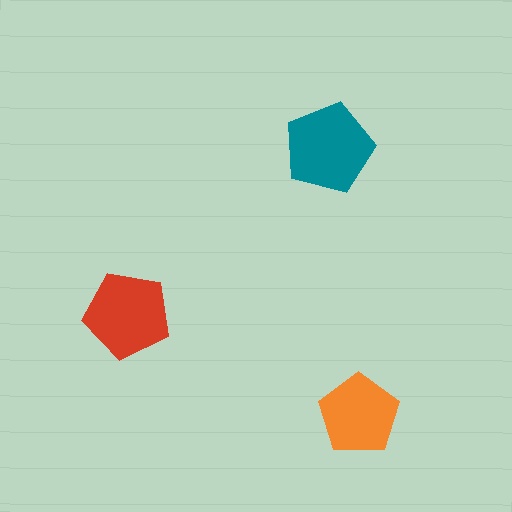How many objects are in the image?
There are 3 objects in the image.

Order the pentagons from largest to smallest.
the teal one, the red one, the orange one.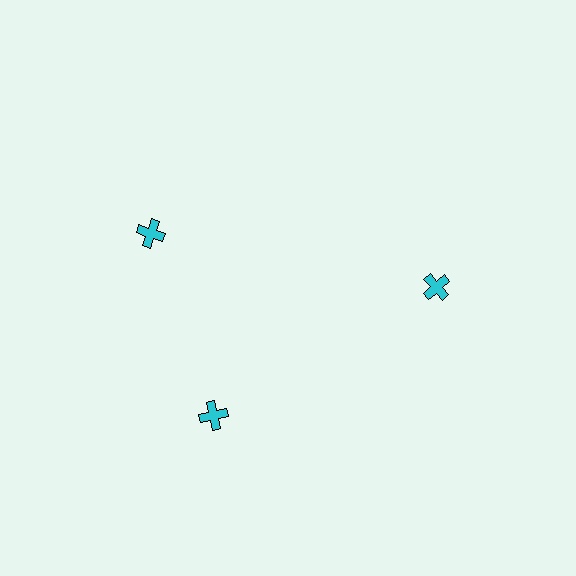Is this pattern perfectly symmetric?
No. The 3 cyan crosses are arranged in a ring, but one element near the 11 o'clock position is rotated out of alignment along the ring, breaking the 3-fold rotational symmetry.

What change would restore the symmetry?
The symmetry would be restored by rotating it back into even spacing with its neighbors so that all 3 crosses sit at equal angles and equal distance from the center.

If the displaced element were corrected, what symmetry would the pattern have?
It would have 3-fold rotational symmetry — the pattern would map onto itself every 120 degrees.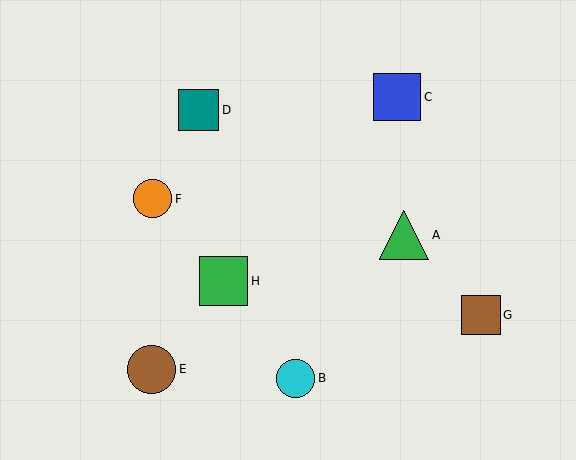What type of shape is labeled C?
Shape C is a blue square.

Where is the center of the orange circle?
The center of the orange circle is at (153, 199).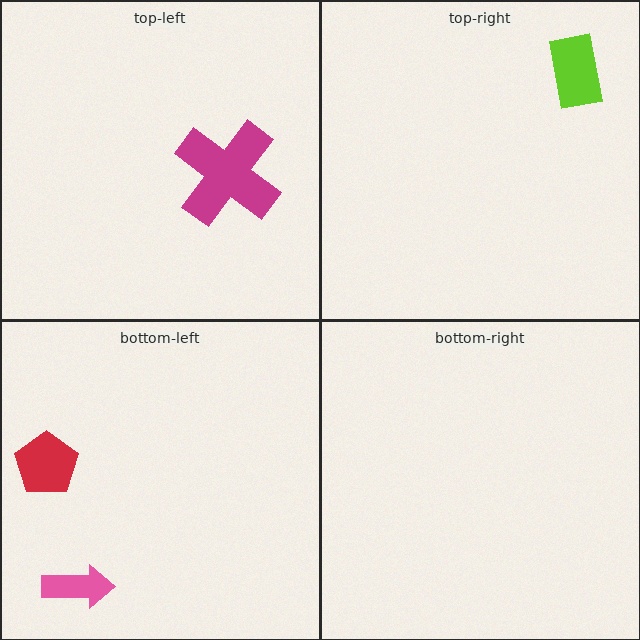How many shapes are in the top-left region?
1.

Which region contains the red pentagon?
The bottom-left region.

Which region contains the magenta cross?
The top-left region.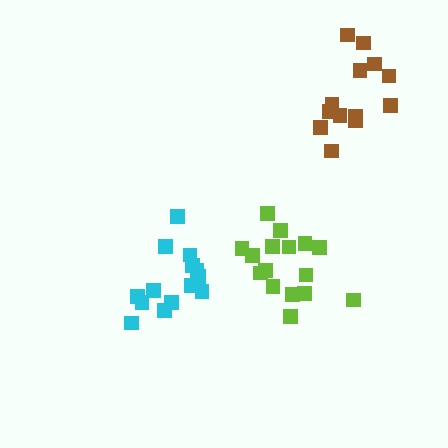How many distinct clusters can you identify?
There are 3 distinct clusters.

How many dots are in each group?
Group 1: 14 dots, Group 2: 16 dots, Group 3: 14 dots (44 total).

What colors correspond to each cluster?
The clusters are colored: cyan, lime, brown.